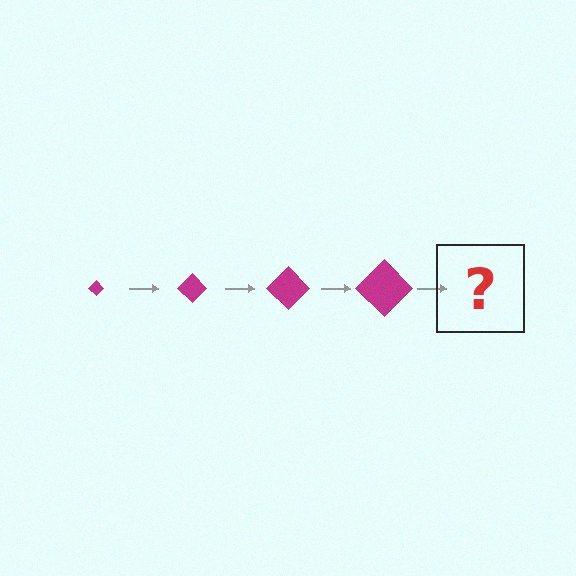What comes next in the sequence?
The next element should be a magenta diamond, larger than the previous one.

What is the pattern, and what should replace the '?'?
The pattern is that the diamond gets progressively larger each step. The '?' should be a magenta diamond, larger than the previous one.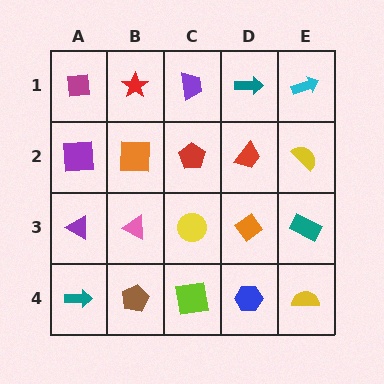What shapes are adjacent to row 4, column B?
A pink triangle (row 3, column B), a teal arrow (row 4, column A), a lime square (row 4, column C).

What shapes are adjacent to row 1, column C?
A red pentagon (row 2, column C), a red star (row 1, column B), a teal arrow (row 1, column D).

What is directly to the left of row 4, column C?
A brown pentagon.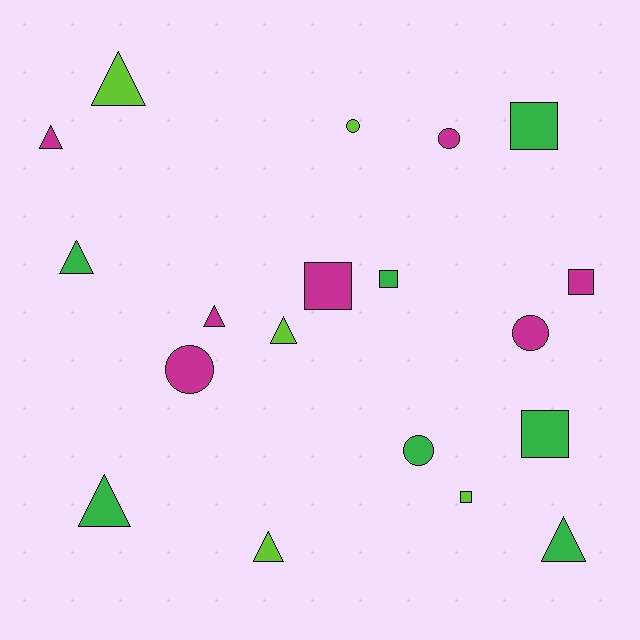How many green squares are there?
There are 3 green squares.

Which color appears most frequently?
Magenta, with 7 objects.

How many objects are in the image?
There are 19 objects.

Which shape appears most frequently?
Triangle, with 8 objects.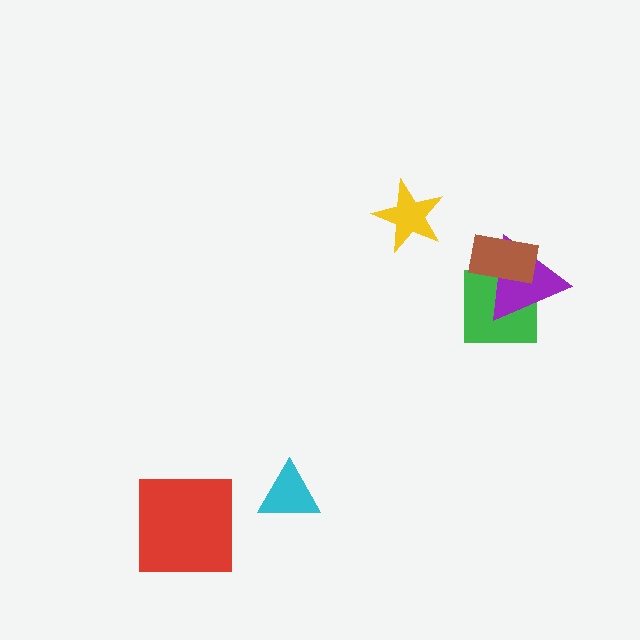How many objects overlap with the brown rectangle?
2 objects overlap with the brown rectangle.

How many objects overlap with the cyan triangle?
0 objects overlap with the cyan triangle.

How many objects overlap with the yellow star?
0 objects overlap with the yellow star.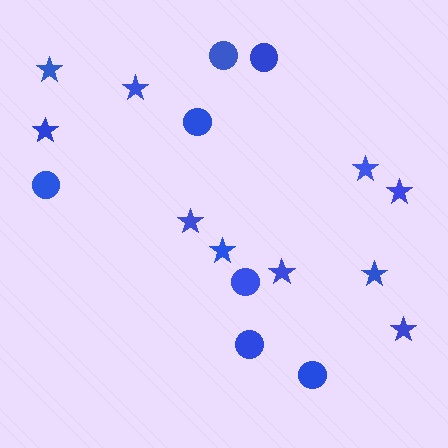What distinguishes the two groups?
There are 2 groups: one group of circles (7) and one group of stars (10).